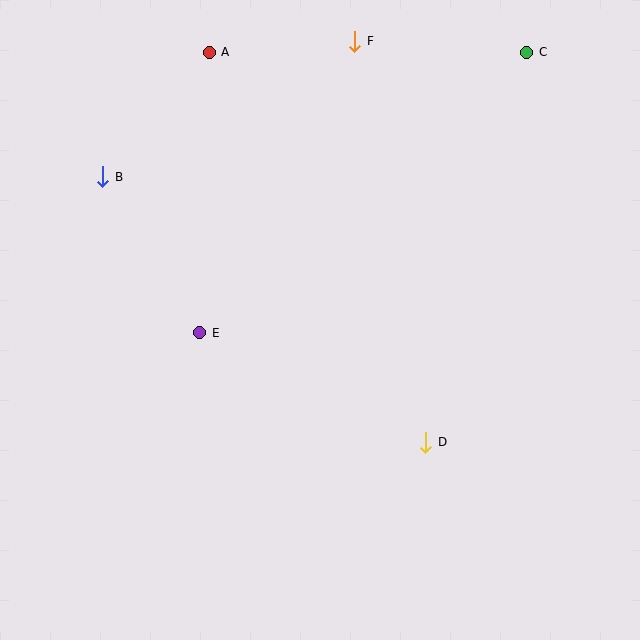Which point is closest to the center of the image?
Point E at (200, 333) is closest to the center.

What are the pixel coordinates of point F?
Point F is at (355, 41).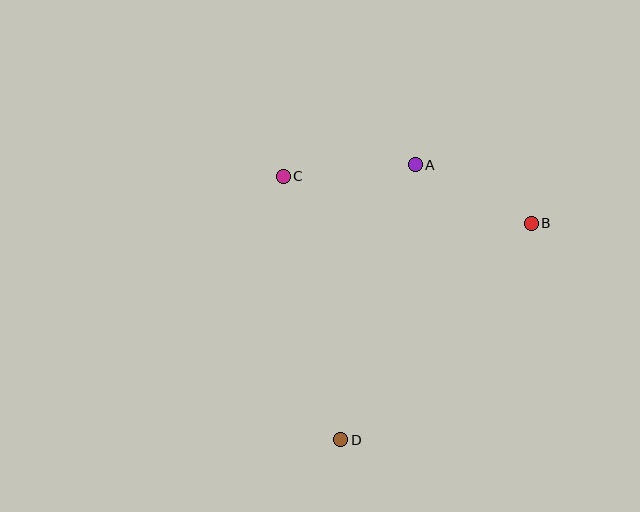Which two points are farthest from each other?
Points B and D are farthest from each other.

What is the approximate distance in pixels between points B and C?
The distance between B and C is approximately 252 pixels.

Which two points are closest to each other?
Points A and B are closest to each other.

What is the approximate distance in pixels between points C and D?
The distance between C and D is approximately 270 pixels.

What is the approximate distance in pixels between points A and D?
The distance between A and D is approximately 285 pixels.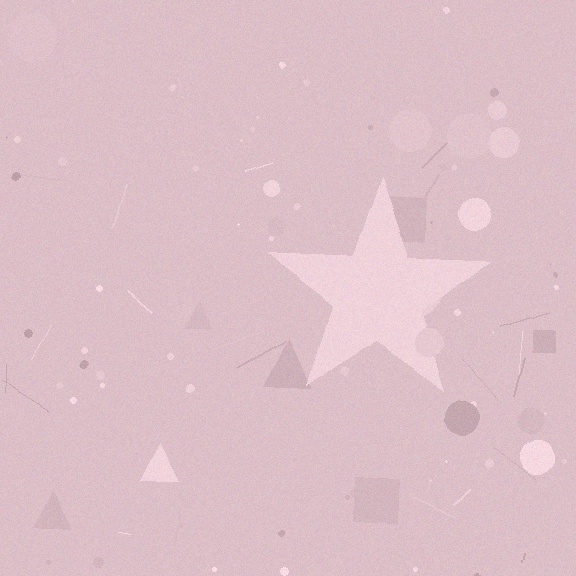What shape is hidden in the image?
A star is hidden in the image.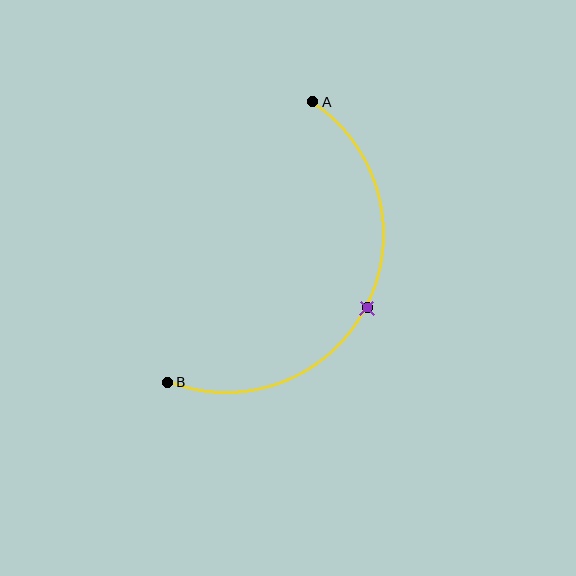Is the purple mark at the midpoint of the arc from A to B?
Yes. The purple mark lies on the arc at equal arc-length from both A and B — it is the arc midpoint.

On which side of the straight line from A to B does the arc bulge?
The arc bulges to the right of the straight line connecting A and B.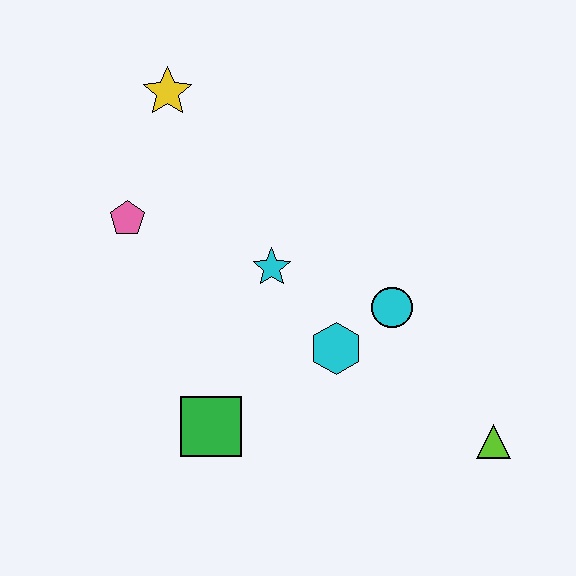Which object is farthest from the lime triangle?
The yellow star is farthest from the lime triangle.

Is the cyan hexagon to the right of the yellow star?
Yes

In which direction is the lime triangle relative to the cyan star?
The lime triangle is to the right of the cyan star.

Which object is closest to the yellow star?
The pink pentagon is closest to the yellow star.